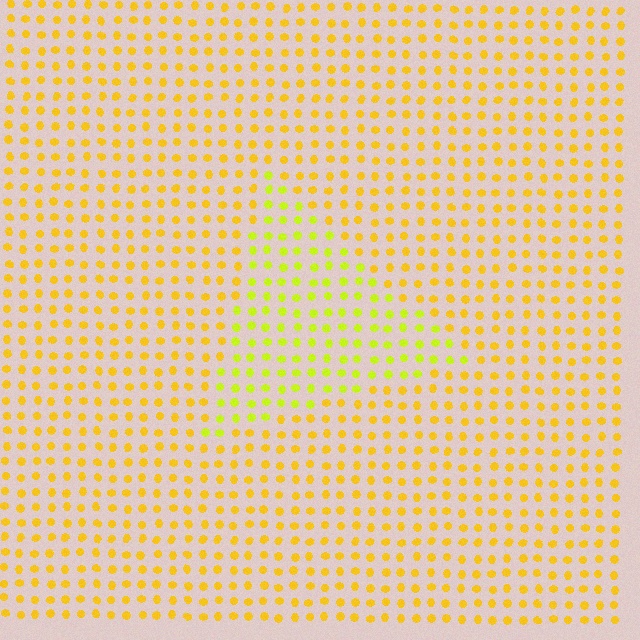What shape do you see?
I see a triangle.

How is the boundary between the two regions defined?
The boundary is defined purely by a slight shift in hue (about 27 degrees). Spacing, size, and orientation are identical on both sides.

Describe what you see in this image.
The image is filled with small yellow elements in a uniform arrangement. A triangle-shaped region is visible where the elements are tinted to a slightly different hue, forming a subtle color boundary.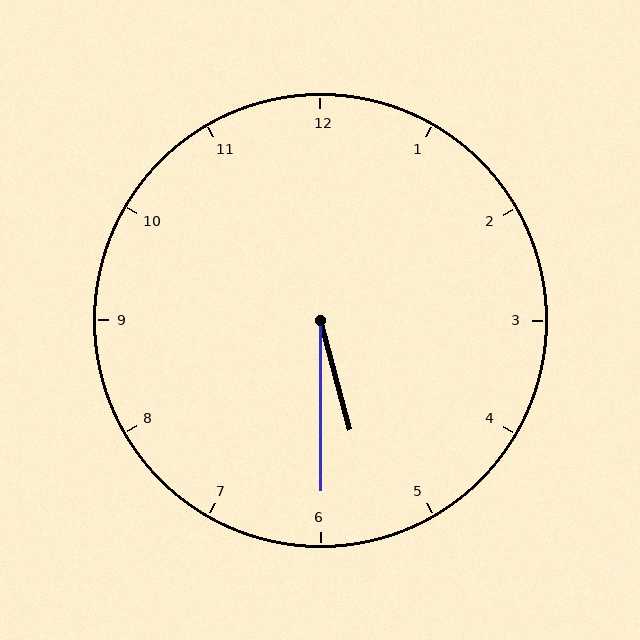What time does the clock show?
5:30.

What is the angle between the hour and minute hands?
Approximately 15 degrees.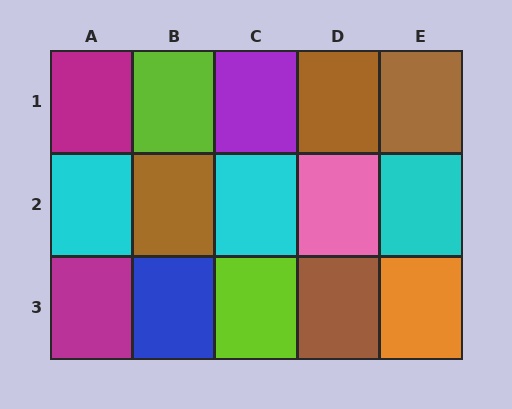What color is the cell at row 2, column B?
Brown.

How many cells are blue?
1 cell is blue.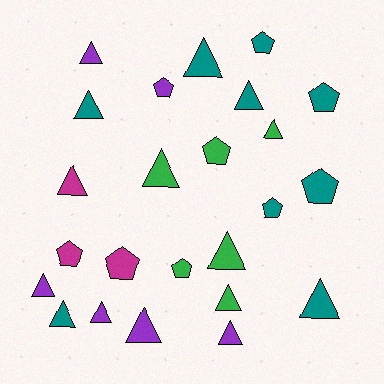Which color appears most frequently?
Teal, with 9 objects.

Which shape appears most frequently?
Triangle, with 15 objects.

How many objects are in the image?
There are 24 objects.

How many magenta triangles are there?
There is 1 magenta triangle.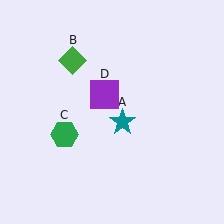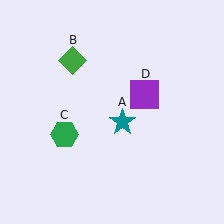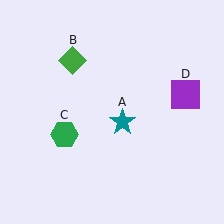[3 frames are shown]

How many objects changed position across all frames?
1 object changed position: purple square (object D).